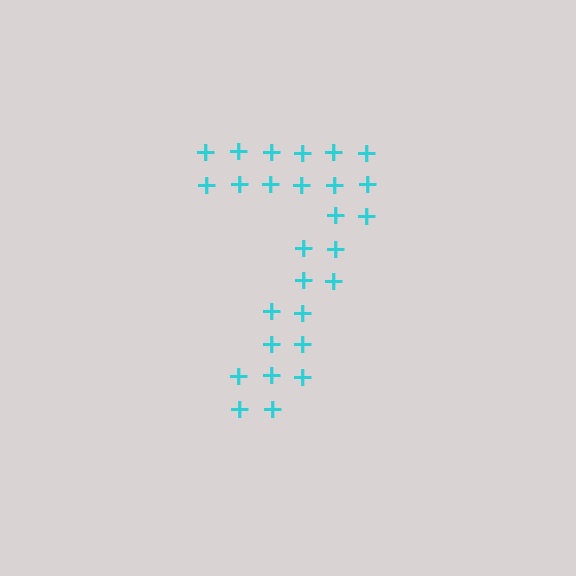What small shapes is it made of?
It is made of small plus signs.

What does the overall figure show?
The overall figure shows the digit 7.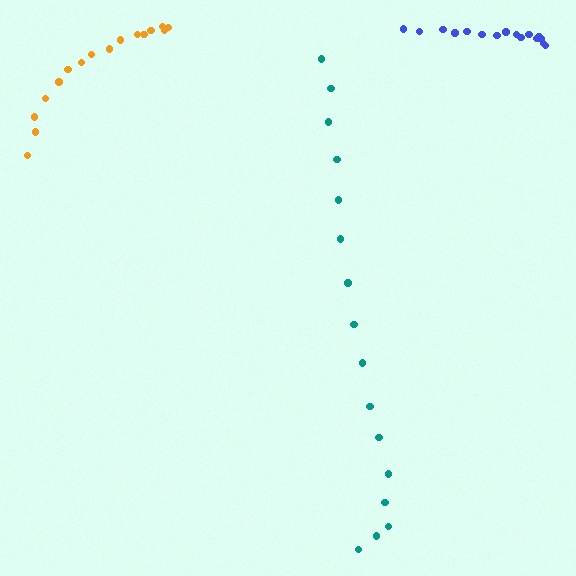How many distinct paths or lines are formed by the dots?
There are 3 distinct paths.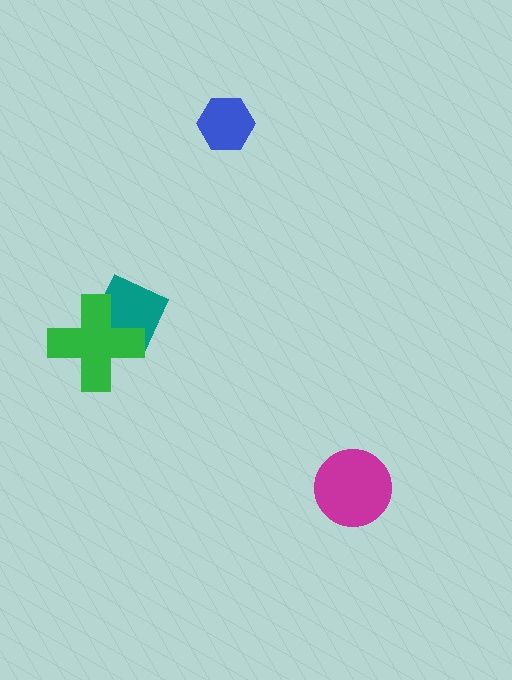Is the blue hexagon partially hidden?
No, no other shape covers it.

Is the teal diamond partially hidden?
Yes, it is partially covered by another shape.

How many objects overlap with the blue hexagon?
0 objects overlap with the blue hexagon.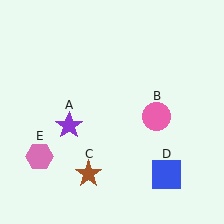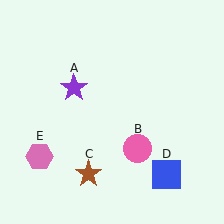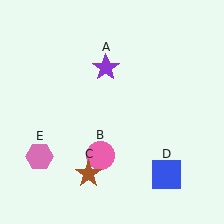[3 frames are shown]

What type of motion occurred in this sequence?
The purple star (object A), pink circle (object B) rotated clockwise around the center of the scene.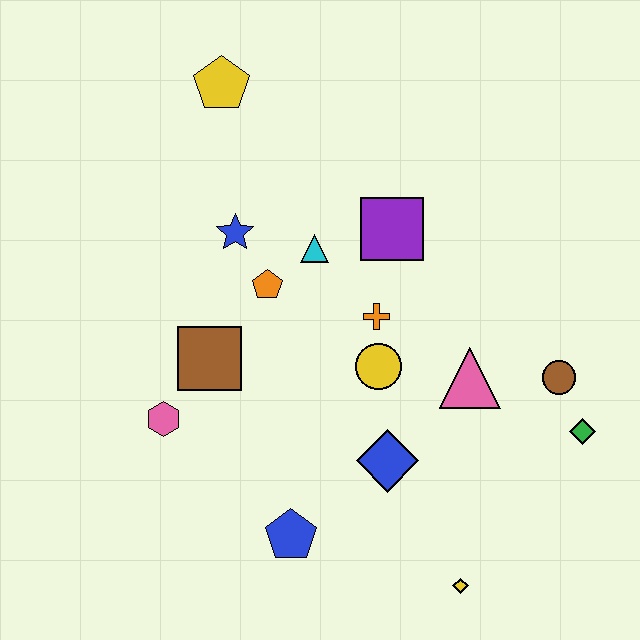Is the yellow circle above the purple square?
No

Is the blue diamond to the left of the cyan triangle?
No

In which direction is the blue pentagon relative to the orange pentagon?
The blue pentagon is below the orange pentagon.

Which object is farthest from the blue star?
The yellow diamond is farthest from the blue star.